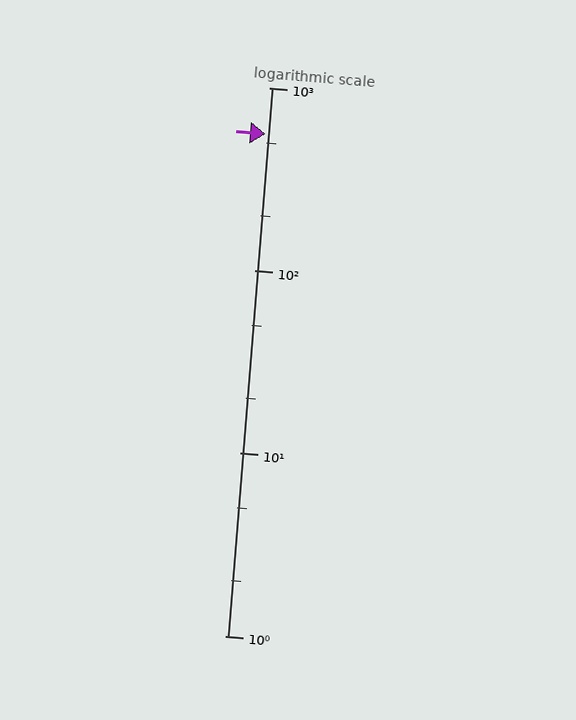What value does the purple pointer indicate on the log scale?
The pointer indicates approximately 560.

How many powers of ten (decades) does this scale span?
The scale spans 3 decades, from 1 to 1000.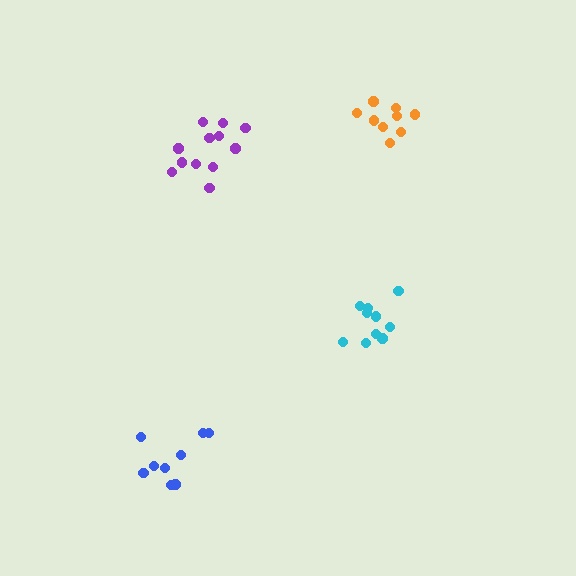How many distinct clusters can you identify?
There are 4 distinct clusters.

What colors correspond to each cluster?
The clusters are colored: purple, blue, cyan, orange.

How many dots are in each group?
Group 1: 12 dots, Group 2: 9 dots, Group 3: 10 dots, Group 4: 9 dots (40 total).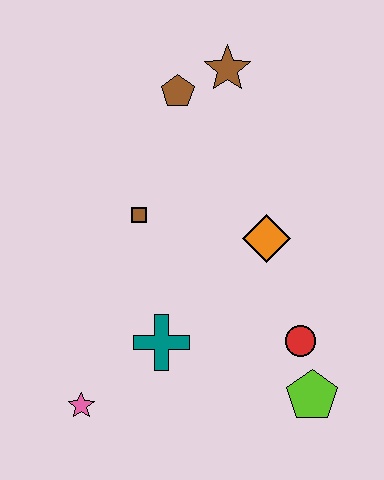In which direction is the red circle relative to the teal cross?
The red circle is to the right of the teal cross.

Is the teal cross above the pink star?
Yes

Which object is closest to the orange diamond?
The red circle is closest to the orange diamond.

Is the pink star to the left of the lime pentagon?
Yes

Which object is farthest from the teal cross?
The brown star is farthest from the teal cross.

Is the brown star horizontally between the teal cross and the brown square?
No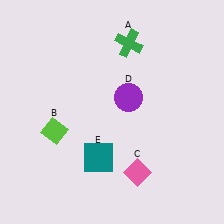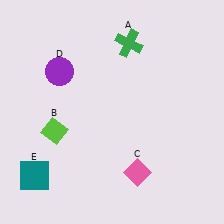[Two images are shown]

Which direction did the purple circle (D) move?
The purple circle (D) moved left.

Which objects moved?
The objects that moved are: the purple circle (D), the teal square (E).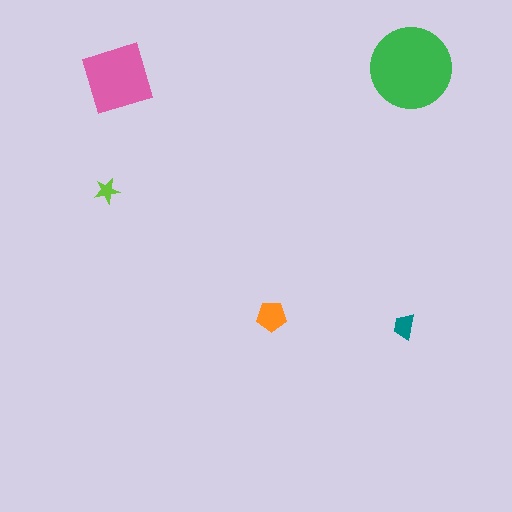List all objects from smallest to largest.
The lime star, the teal trapezoid, the orange pentagon, the pink diamond, the green circle.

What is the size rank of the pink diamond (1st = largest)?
2nd.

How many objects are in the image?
There are 5 objects in the image.